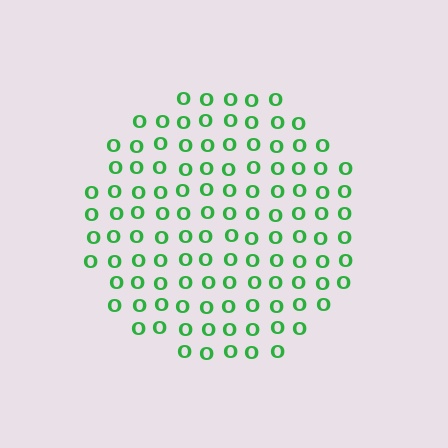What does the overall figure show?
The overall figure shows a circle.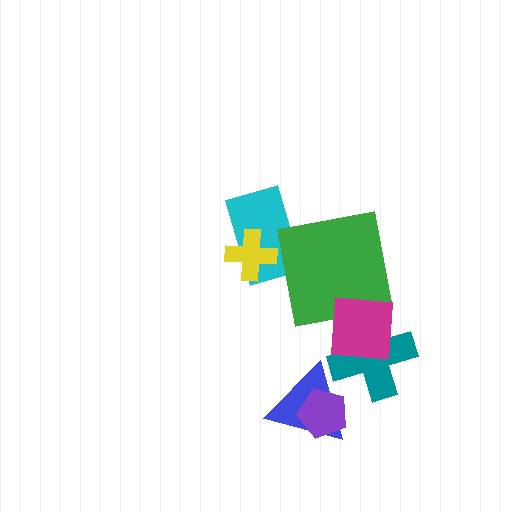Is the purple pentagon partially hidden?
No, no other shape covers it.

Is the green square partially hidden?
Yes, it is partially covered by another shape.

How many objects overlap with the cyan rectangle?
2 objects overlap with the cyan rectangle.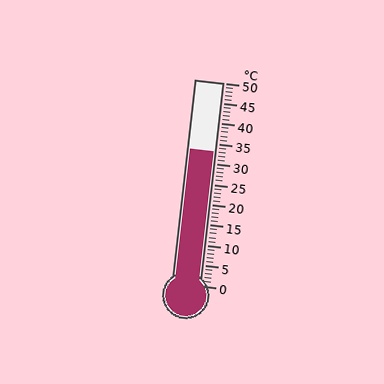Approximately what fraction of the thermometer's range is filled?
The thermometer is filled to approximately 65% of its range.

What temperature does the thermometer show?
The thermometer shows approximately 33°C.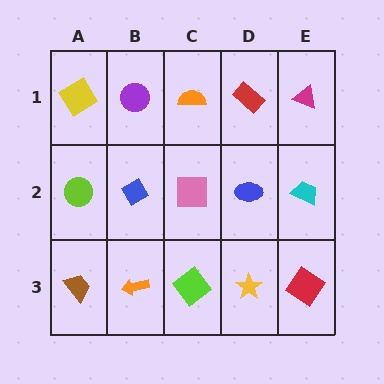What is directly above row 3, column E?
A cyan trapezoid.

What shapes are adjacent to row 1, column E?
A cyan trapezoid (row 2, column E), a red rectangle (row 1, column D).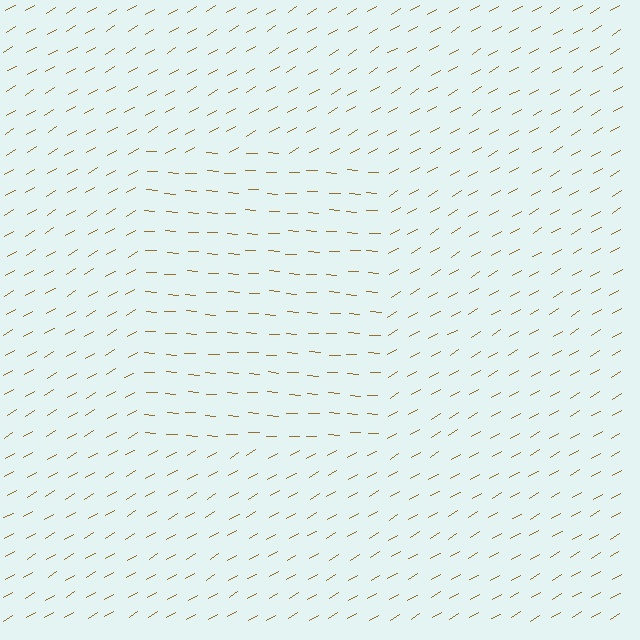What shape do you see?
I see a rectangle.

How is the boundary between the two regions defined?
The boundary is defined purely by a change in line orientation (approximately 33 degrees difference). All lines are the same color and thickness.